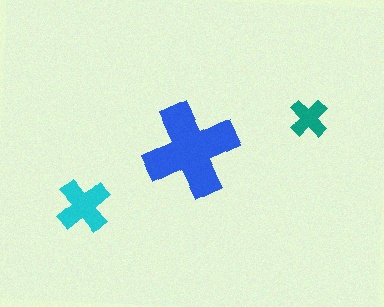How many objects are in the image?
There are 3 objects in the image.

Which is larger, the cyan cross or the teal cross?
The cyan one.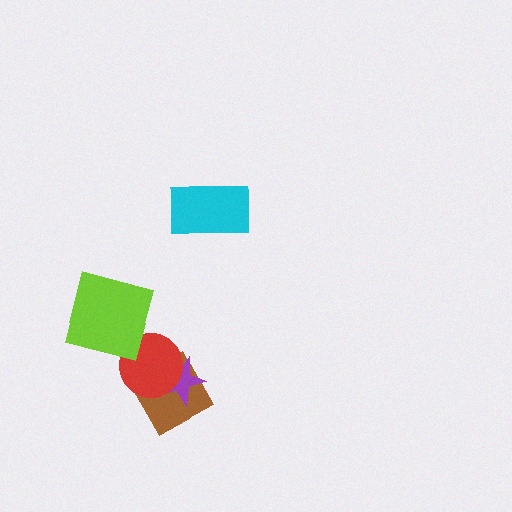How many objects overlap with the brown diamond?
2 objects overlap with the brown diamond.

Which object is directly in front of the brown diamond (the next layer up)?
The purple star is directly in front of the brown diamond.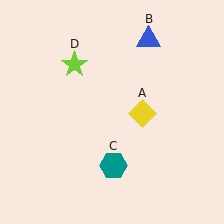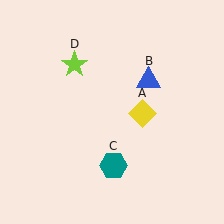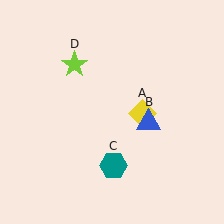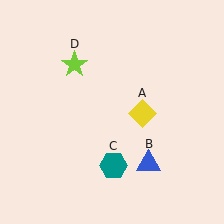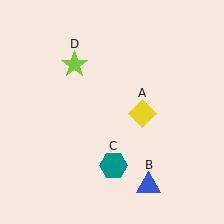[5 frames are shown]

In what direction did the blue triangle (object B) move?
The blue triangle (object B) moved down.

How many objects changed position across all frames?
1 object changed position: blue triangle (object B).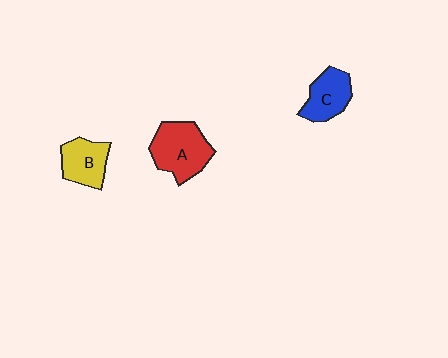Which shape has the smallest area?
Shape C (blue).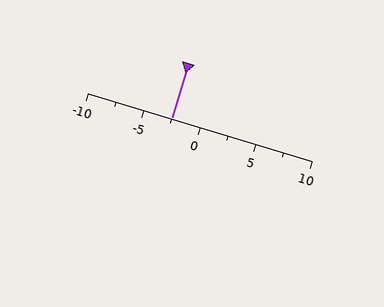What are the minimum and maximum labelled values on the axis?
The axis runs from -10 to 10.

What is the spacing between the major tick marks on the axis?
The major ticks are spaced 5 apart.